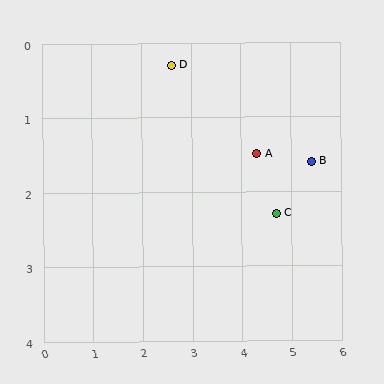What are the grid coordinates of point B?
Point B is at approximately (5.4, 1.6).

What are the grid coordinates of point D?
Point D is at approximately (2.6, 0.3).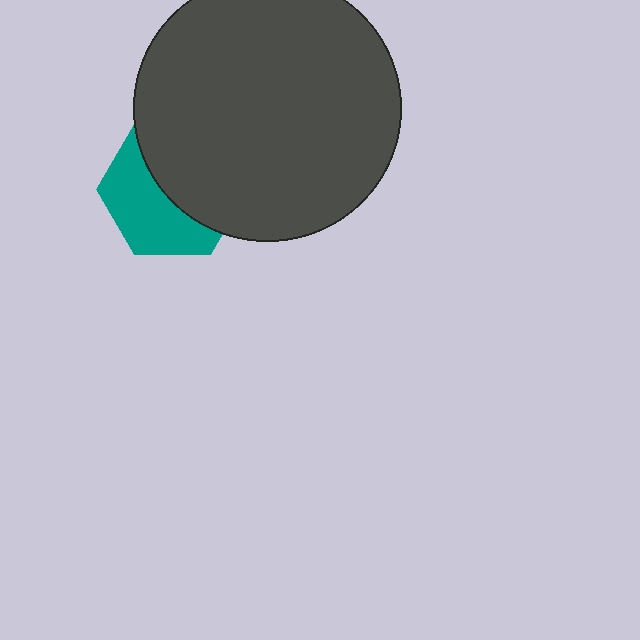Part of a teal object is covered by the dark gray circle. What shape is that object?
It is a hexagon.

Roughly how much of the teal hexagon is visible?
About half of it is visible (roughly 47%).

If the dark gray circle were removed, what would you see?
You would see the complete teal hexagon.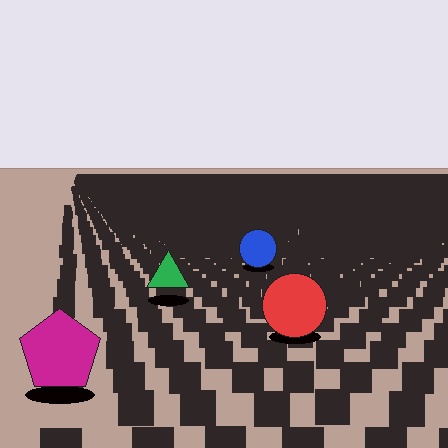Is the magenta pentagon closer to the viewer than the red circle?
Yes. The magenta pentagon is closer — you can tell from the texture gradient: the ground texture is coarser near it.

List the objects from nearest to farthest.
From nearest to farthest: the magenta pentagon, the red circle, the green triangle, the blue circle.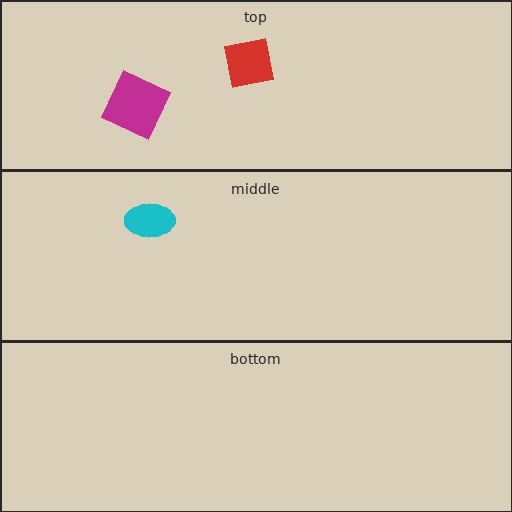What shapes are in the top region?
The magenta square, the red square.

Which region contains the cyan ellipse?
The middle region.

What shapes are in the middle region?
The cyan ellipse.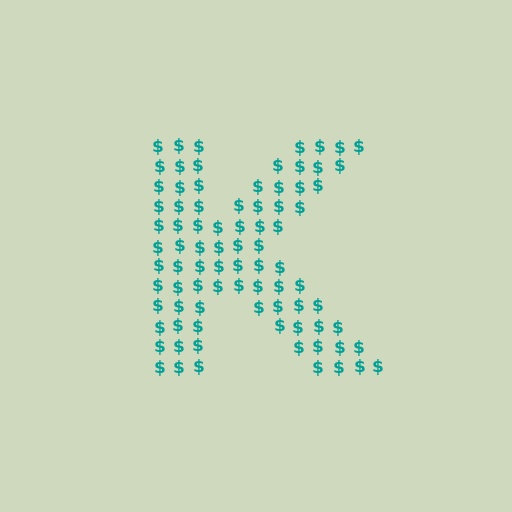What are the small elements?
The small elements are dollar signs.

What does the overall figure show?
The overall figure shows the letter K.